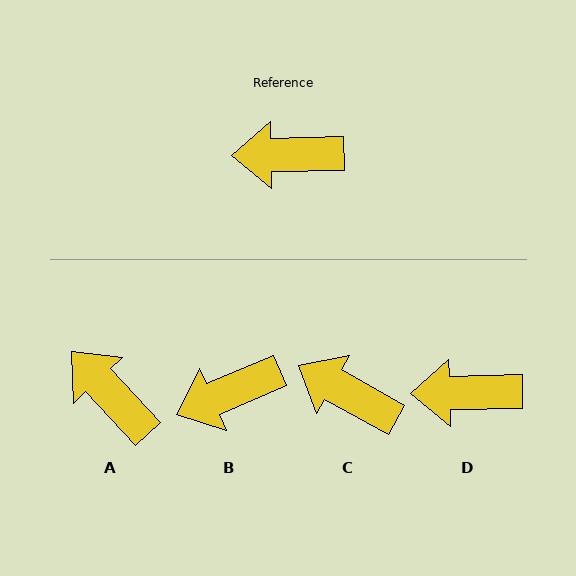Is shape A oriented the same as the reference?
No, it is off by about 48 degrees.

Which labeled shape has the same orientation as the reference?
D.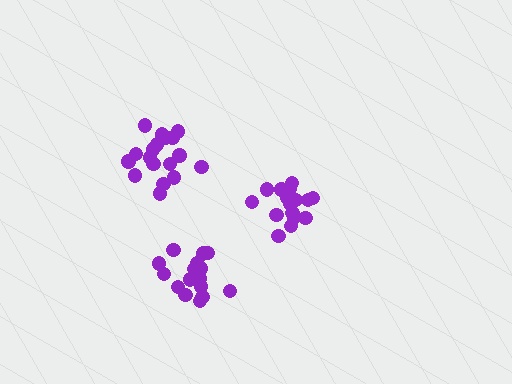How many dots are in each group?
Group 1: 17 dots, Group 2: 17 dots, Group 3: 18 dots (52 total).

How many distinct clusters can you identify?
There are 3 distinct clusters.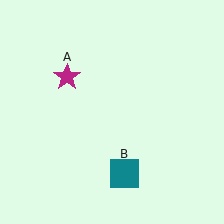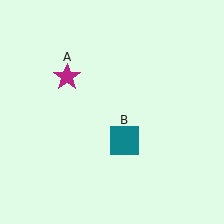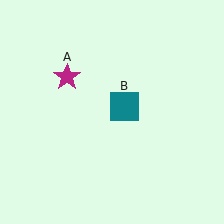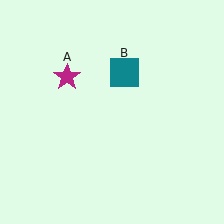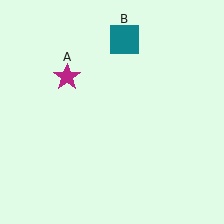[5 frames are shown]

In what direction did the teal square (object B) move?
The teal square (object B) moved up.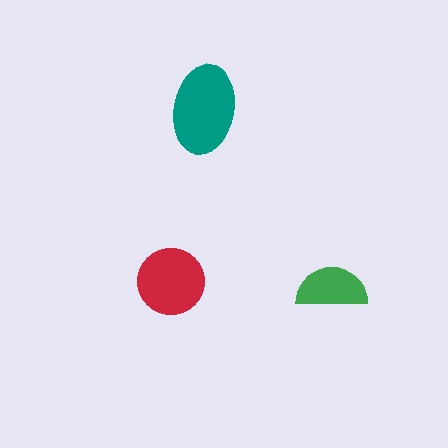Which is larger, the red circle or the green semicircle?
The red circle.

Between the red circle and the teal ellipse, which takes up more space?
The teal ellipse.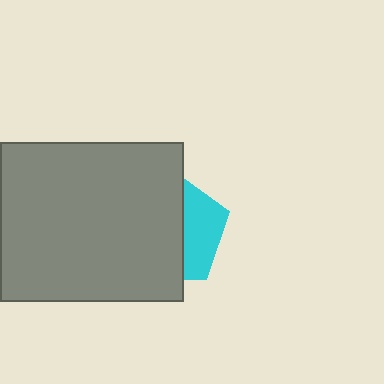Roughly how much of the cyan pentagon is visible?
A small part of it is visible (roughly 36%).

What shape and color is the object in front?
The object in front is a gray rectangle.